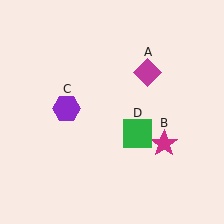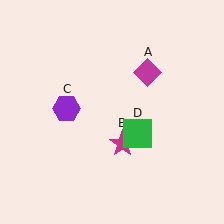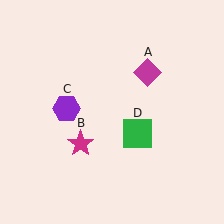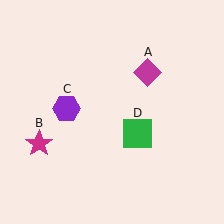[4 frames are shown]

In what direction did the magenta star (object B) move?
The magenta star (object B) moved left.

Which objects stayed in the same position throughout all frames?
Magenta diamond (object A) and purple hexagon (object C) and green square (object D) remained stationary.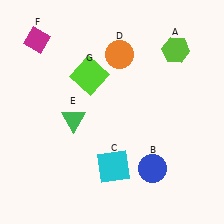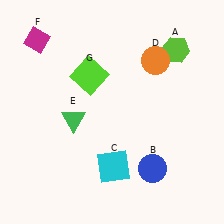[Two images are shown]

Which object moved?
The orange circle (D) moved right.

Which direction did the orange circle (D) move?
The orange circle (D) moved right.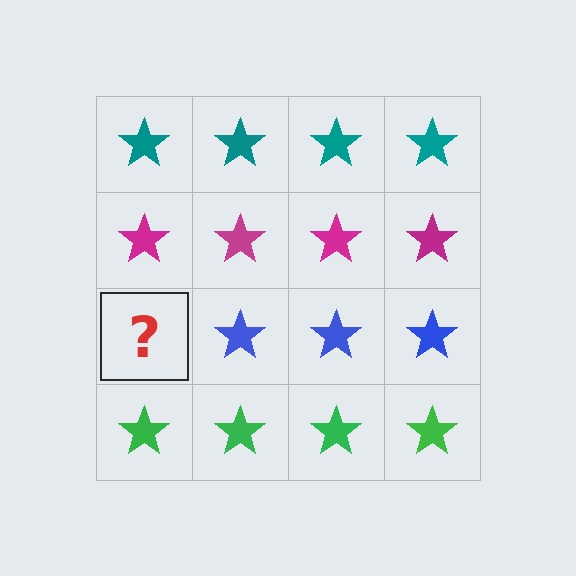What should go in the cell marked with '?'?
The missing cell should contain a blue star.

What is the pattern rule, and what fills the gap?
The rule is that each row has a consistent color. The gap should be filled with a blue star.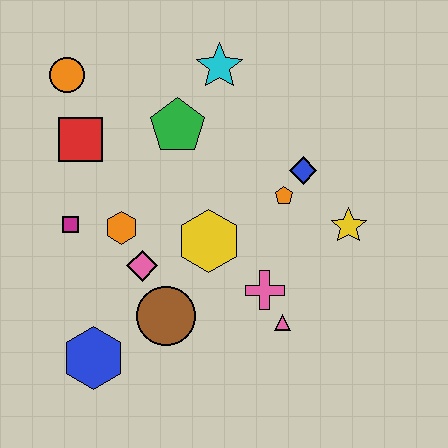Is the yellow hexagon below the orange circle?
Yes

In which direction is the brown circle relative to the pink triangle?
The brown circle is to the left of the pink triangle.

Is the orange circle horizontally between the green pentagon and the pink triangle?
No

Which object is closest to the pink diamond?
The orange hexagon is closest to the pink diamond.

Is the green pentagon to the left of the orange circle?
No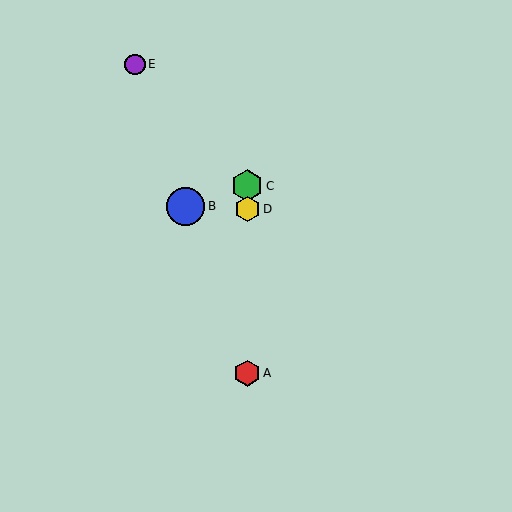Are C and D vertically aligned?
Yes, both are at x≈247.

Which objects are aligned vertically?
Objects A, C, D are aligned vertically.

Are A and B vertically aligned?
No, A is at x≈247 and B is at x≈186.